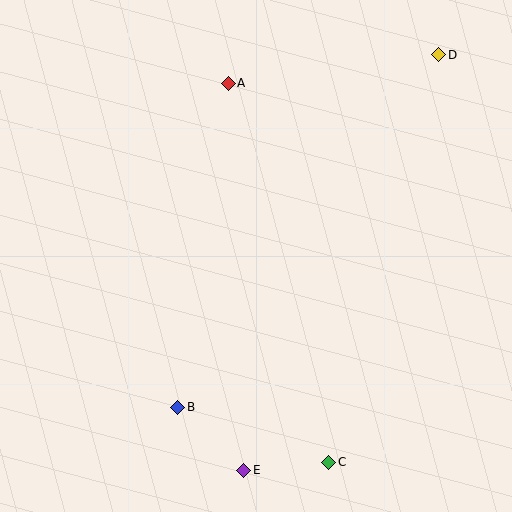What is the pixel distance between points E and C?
The distance between E and C is 85 pixels.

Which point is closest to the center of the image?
Point B at (178, 407) is closest to the center.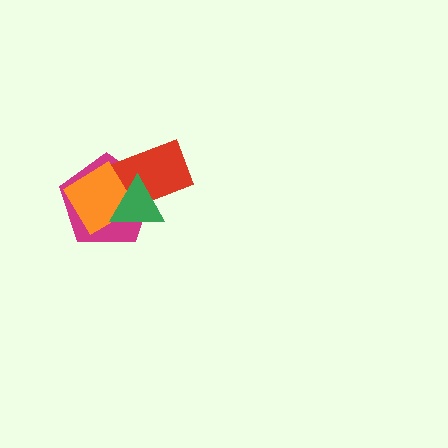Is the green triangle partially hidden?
No, no other shape covers it.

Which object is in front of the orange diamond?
The green triangle is in front of the orange diamond.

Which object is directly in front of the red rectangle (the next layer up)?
The orange diamond is directly in front of the red rectangle.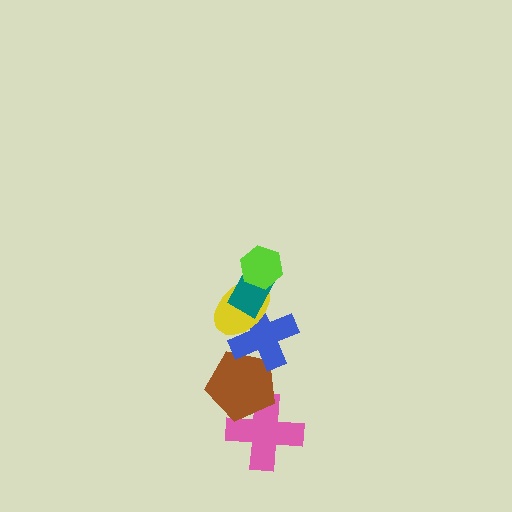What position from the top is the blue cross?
The blue cross is 4th from the top.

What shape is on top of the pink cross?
The brown pentagon is on top of the pink cross.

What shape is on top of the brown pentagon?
The blue cross is on top of the brown pentagon.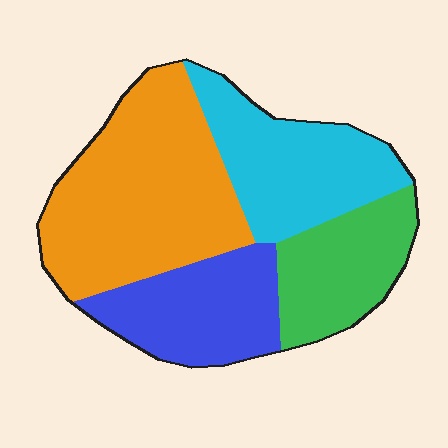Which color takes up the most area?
Orange, at roughly 40%.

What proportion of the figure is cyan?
Cyan takes up about one quarter (1/4) of the figure.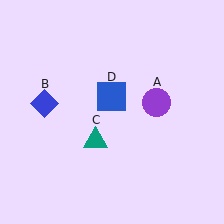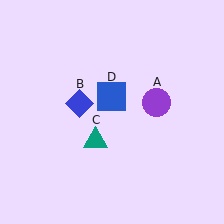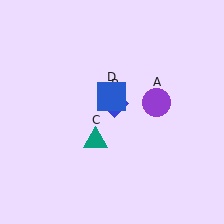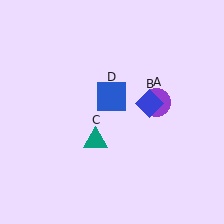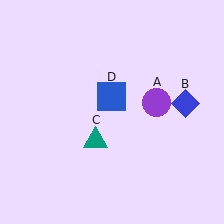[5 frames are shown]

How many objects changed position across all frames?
1 object changed position: blue diamond (object B).